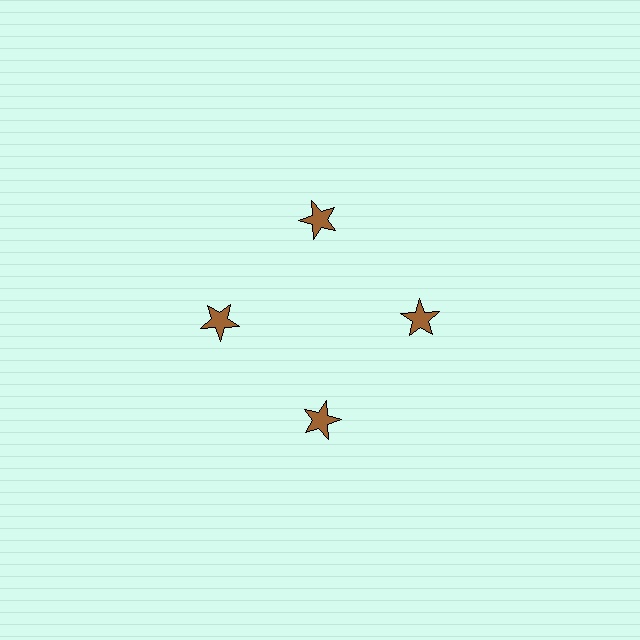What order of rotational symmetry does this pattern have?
This pattern has 4-fold rotational symmetry.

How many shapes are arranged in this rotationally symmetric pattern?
There are 4 shapes, arranged in 4 groups of 1.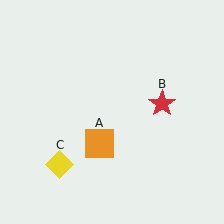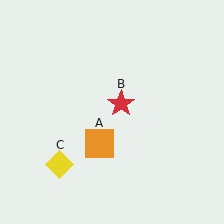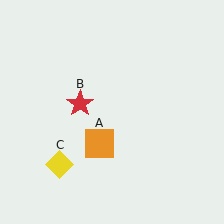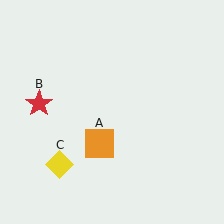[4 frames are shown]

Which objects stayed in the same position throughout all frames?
Orange square (object A) and yellow diamond (object C) remained stationary.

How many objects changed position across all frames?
1 object changed position: red star (object B).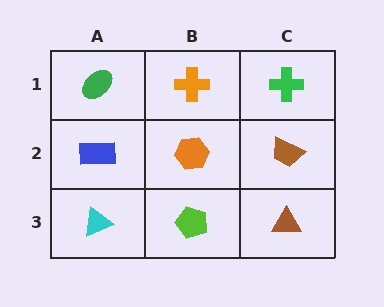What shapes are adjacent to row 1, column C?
A brown trapezoid (row 2, column C), an orange cross (row 1, column B).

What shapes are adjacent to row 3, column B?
An orange hexagon (row 2, column B), a cyan triangle (row 3, column A), a brown triangle (row 3, column C).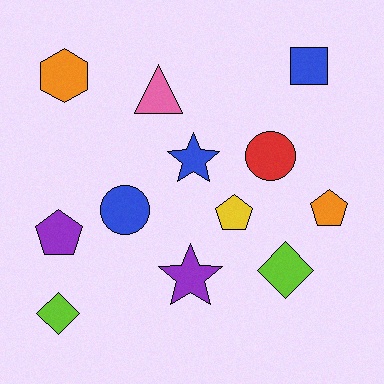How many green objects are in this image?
There are no green objects.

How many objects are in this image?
There are 12 objects.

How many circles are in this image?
There are 2 circles.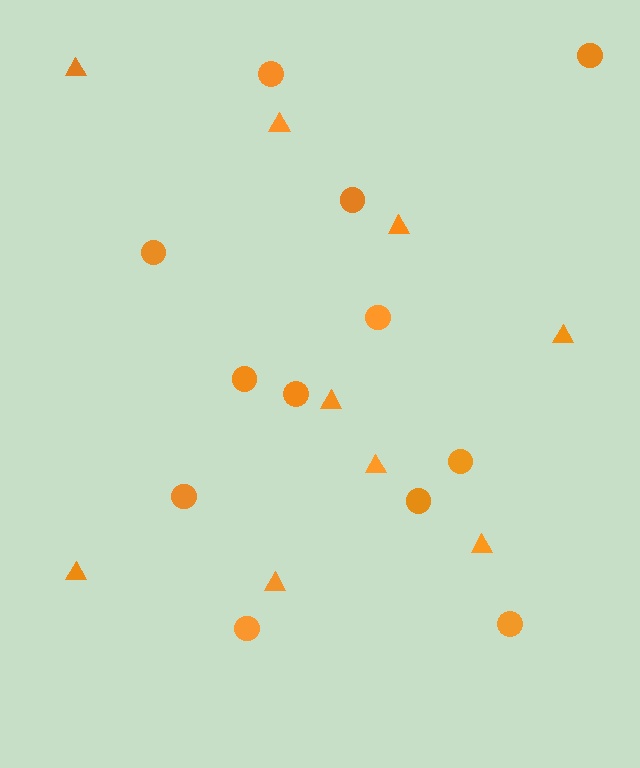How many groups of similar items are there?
There are 2 groups: one group of triangles (9) and one group of circles (12).